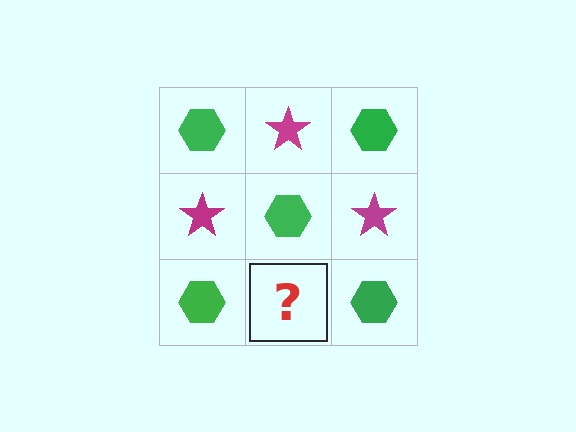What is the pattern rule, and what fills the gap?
The rule is that it alternates green hexagon and magenta star in a checkerboard pattern. The gap should be filled with a magenta star.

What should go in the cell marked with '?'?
The missing cell should contain a magenta star.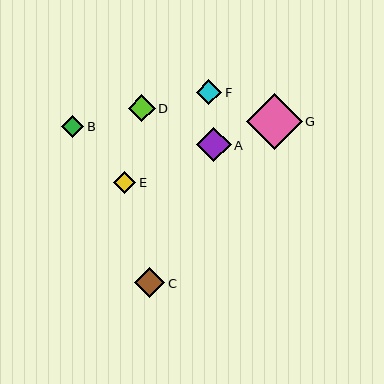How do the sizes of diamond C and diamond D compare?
Diamond C and diamond D are approximately the same size.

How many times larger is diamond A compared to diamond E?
Diamond A is approximately 1.5 times the size of diamond E.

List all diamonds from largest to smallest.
From largest to smallest: G, A, C, D, F, E, B.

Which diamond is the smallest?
Diamond B is the smallest with a size of approximately 22 pixels.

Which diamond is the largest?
Diamond G is the largest with a size of approximately 56 pixels.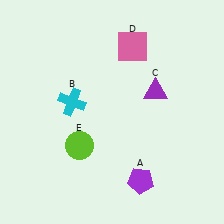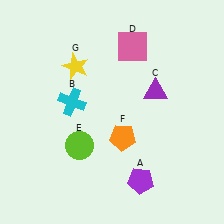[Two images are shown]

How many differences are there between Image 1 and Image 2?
There are 2 differences between the two images.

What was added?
An orange pentagon (F), a yellow star (G) were added in Image 2.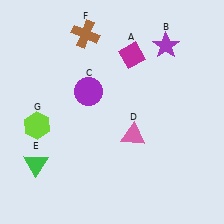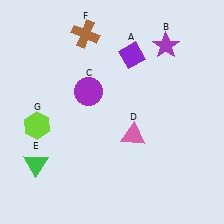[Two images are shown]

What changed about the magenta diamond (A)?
In Image 1, A is magenta. In Image 2, it changed to purple.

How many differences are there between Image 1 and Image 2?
There is 1 difference between the two images.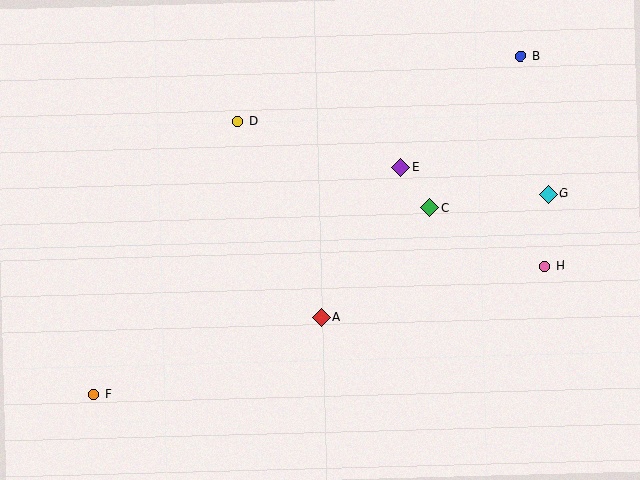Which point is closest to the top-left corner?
Point D is closest to the top-left corner.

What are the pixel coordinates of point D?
Point D is at (237, 121).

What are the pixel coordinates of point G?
Point G is at (548, 194).